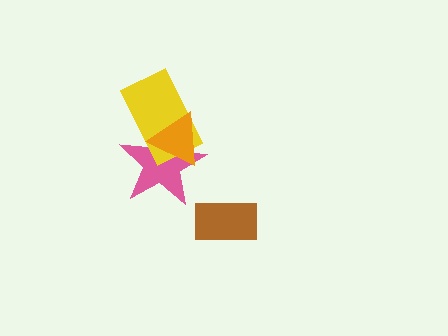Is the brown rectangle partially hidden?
No, no other shape covers it.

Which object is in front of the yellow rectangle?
The orange triangle is in front of the yellow rectangle.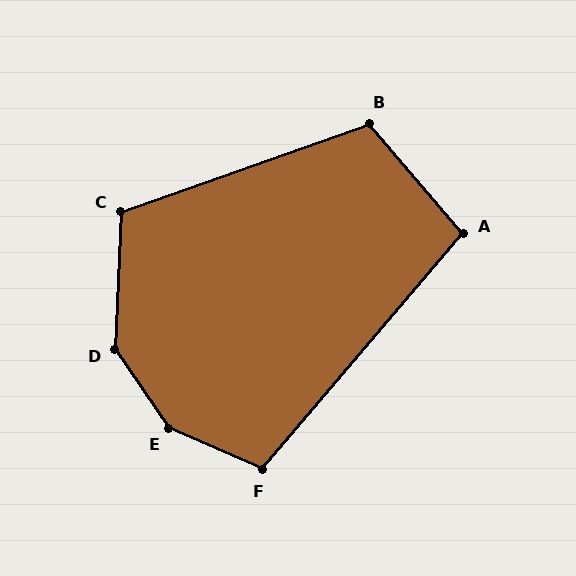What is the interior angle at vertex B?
Approximately 111 degrees (obtuse).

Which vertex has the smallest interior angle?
A, at approximately 99 degrees.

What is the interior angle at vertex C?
Approximately 112 degrees (obtuse).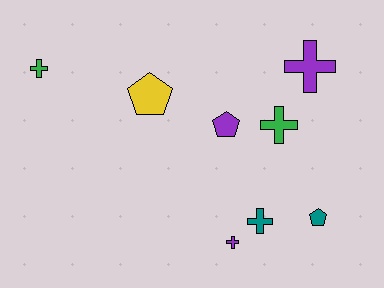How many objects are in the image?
There are 8 objects.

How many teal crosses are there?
There is 1 teal cross.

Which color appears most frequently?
Purple, with 3 objects.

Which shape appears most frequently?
Cross, with 5 objects.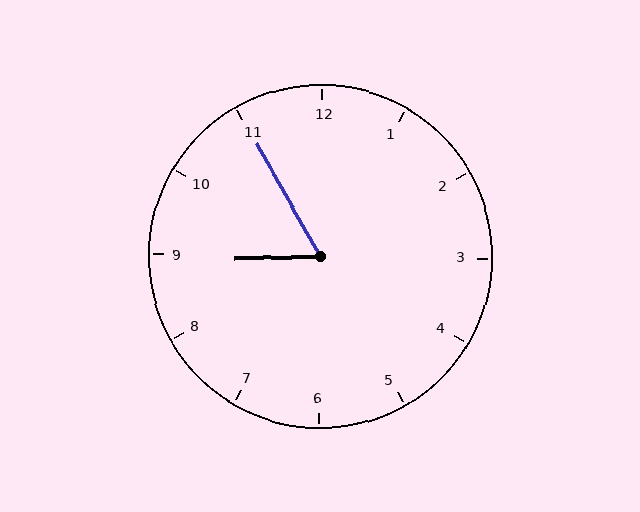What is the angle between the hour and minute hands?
Approximately 62 degrees.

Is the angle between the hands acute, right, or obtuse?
It is acute.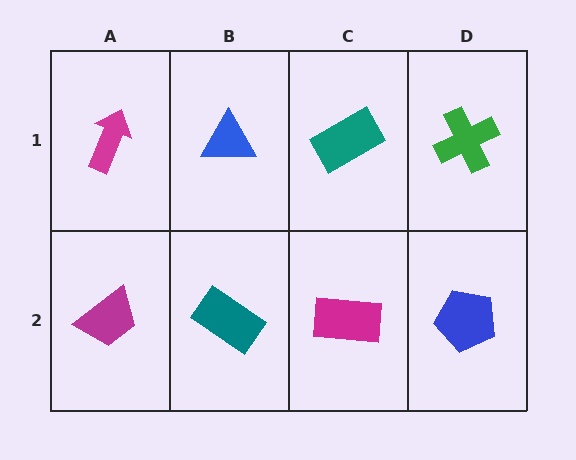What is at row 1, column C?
A teal rectangle.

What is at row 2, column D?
A blue pentagon.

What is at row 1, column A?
A magenta arrow.